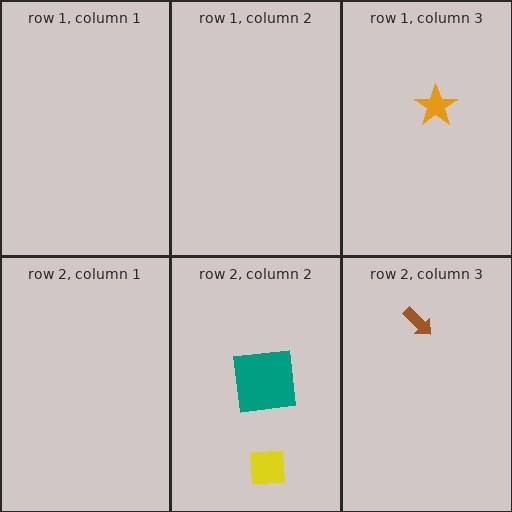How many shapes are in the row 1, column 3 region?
1.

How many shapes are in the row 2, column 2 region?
2.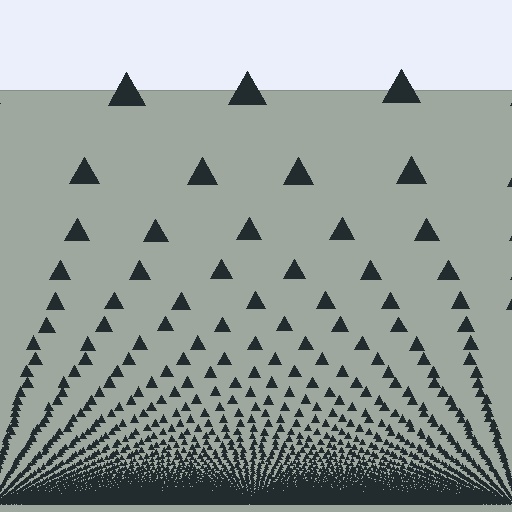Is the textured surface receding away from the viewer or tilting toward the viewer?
The surface appears to tilt toward the viewer. Texture elements get larger and sparser toward the top.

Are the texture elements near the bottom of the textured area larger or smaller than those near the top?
Smaller. The gradient is inverted — elements near the bottom are smaller and denser.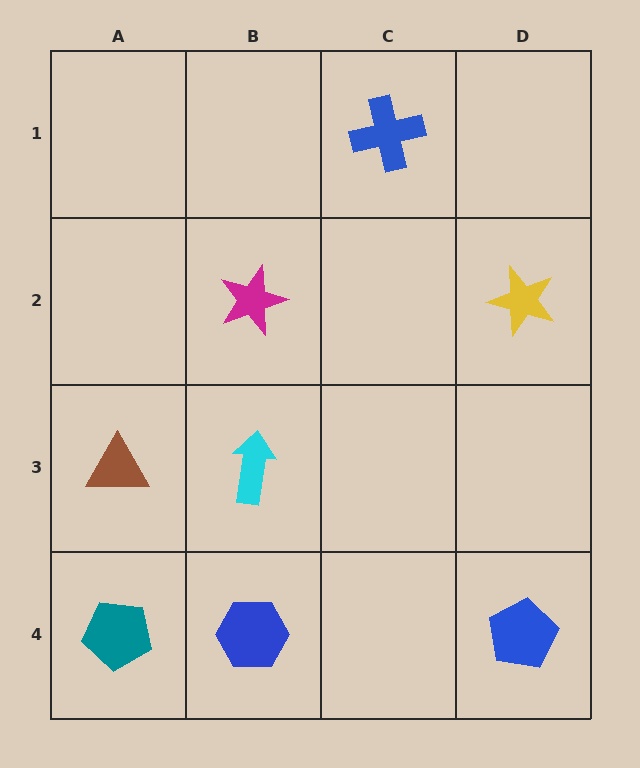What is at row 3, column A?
A brown triangle.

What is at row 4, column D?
A blue pentagon.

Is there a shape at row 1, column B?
No, that cell is empty.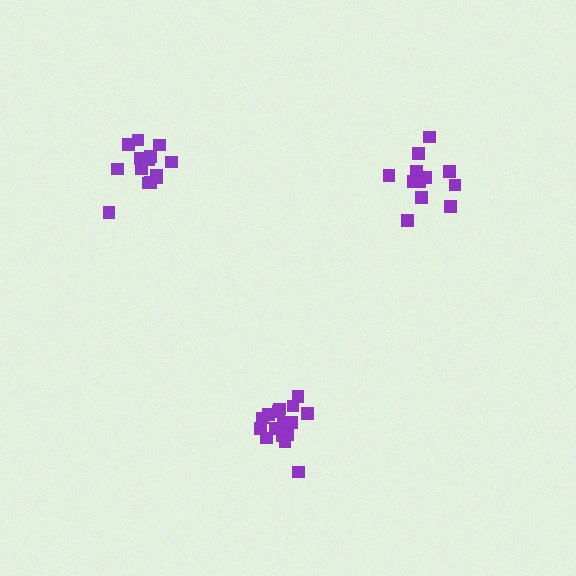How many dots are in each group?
Group 1: 18 dots, Group 2: 14 dots, Group 3: 13 dots (45 total).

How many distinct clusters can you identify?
There are 3 distinct clusters.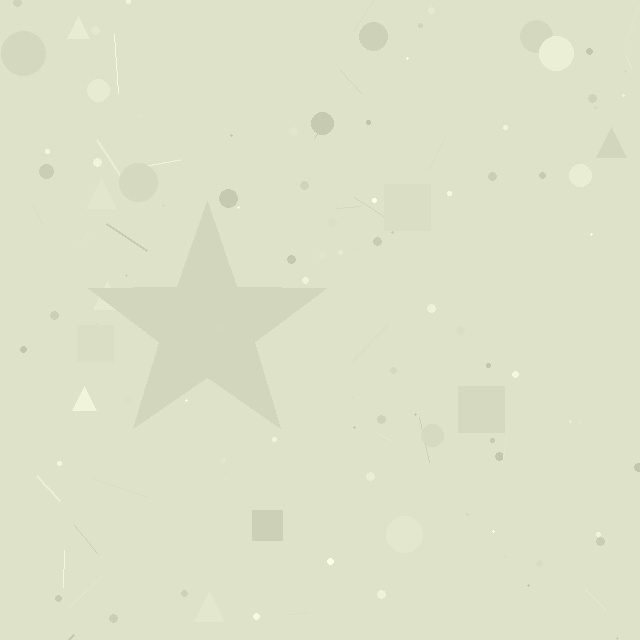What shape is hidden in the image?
A star is hidden in the image.